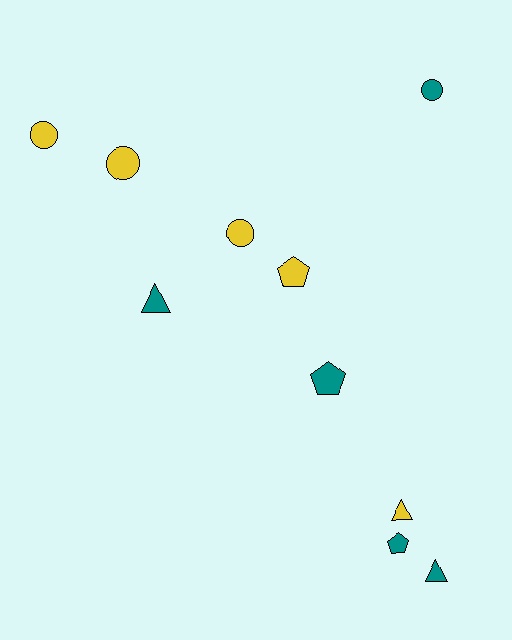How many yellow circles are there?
There are 3 yellow circles.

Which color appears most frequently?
Yellow, with 5 objects.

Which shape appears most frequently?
Circle, with 4 objects.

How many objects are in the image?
There are 10 objects.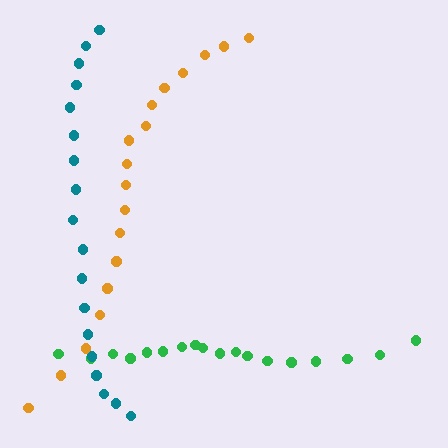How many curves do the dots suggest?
There are 3 distinct paths.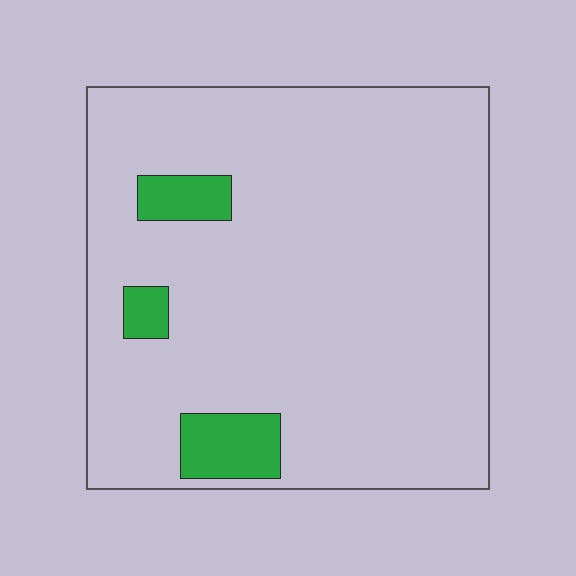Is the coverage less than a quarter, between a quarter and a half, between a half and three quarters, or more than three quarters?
Less than a quarter.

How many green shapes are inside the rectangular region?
3.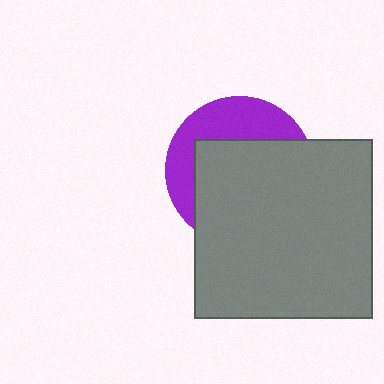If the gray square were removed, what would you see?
You would see the complete purple circle.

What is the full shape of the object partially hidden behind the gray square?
The partially hidden object is a purple circle.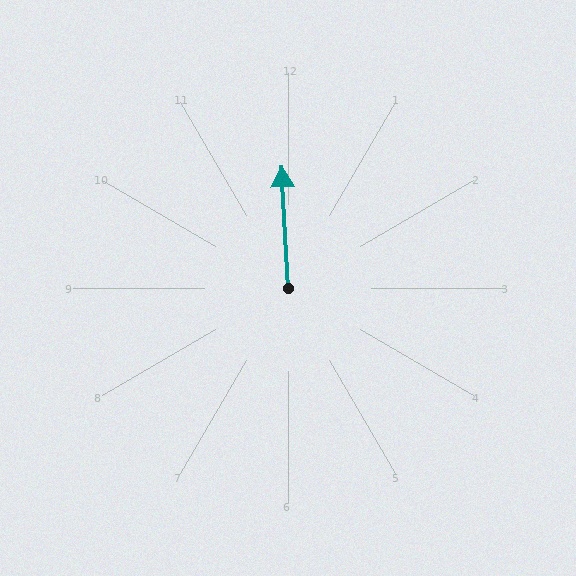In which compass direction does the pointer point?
North.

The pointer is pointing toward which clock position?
Roughly 12 o'clock.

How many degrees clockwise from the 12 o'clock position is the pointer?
Approximately 357 degrees.